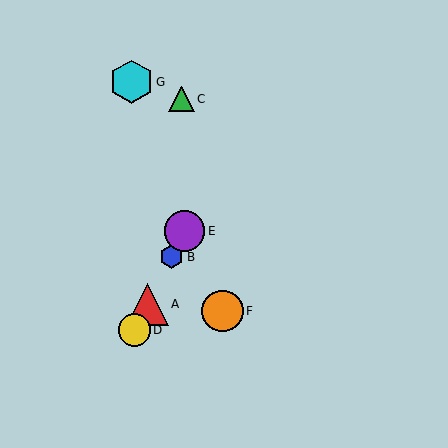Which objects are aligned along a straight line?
Objects A, B, D, E are aligned along a straight line.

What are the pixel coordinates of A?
Object A is at (147, 304).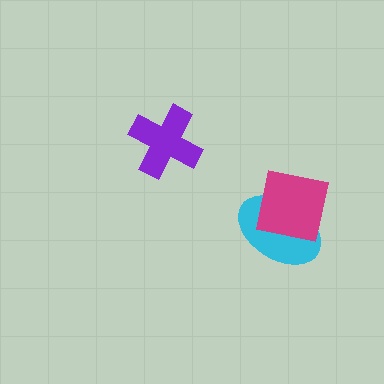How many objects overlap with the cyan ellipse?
1 object overlaps with the cyan ellipse.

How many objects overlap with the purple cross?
0 objects overlap with the purple cross.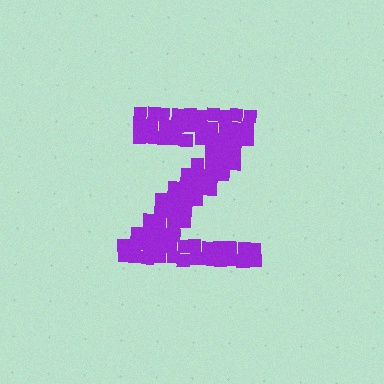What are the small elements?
The small elements are squares.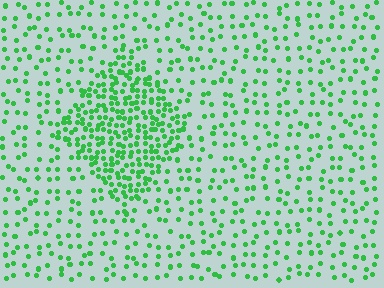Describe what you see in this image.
The image contains small green elements arranged at two different densities. A diamond-shaped region is visible where the elements are more densely packed than the surrounding area.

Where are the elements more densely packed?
The elements are more densely packed inside the diamond boundary.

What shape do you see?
I see a diamond.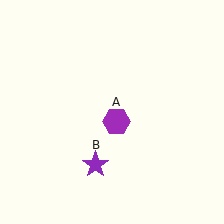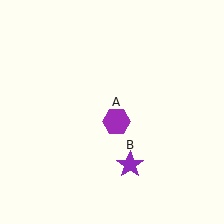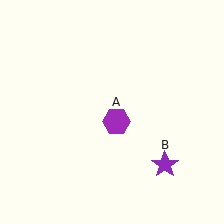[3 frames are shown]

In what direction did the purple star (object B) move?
The purple star (object B) moved right.